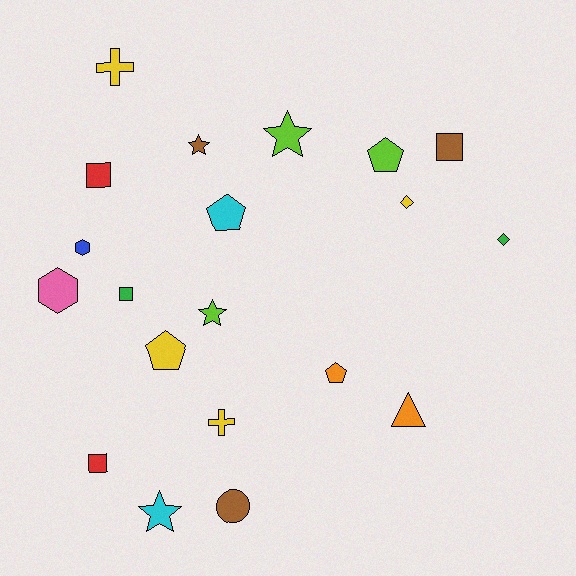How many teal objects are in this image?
There are no teal objects.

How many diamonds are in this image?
There are 2 diamonds.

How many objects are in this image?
There are 20 objects.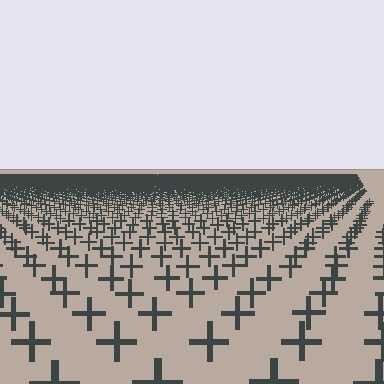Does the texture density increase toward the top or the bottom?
Density increases toward the top.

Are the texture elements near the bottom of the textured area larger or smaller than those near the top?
Larger. Near the bottom, elements are closer to the viewer and appear at a bigger on-screen size.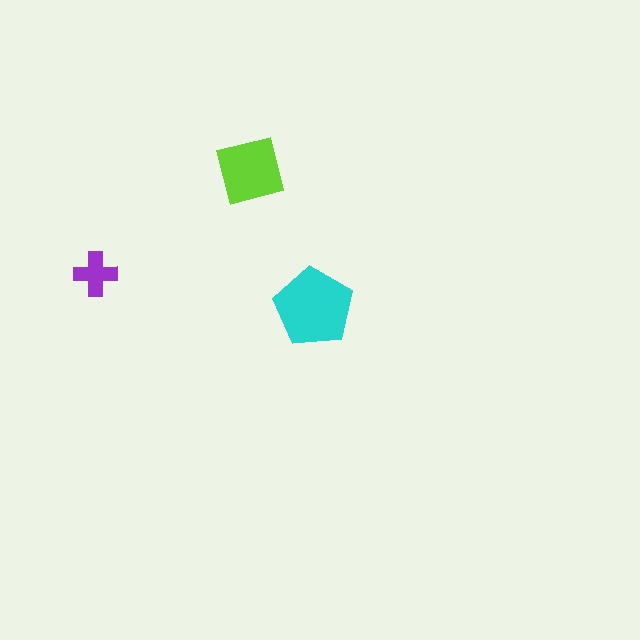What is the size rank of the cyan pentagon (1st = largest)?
1st.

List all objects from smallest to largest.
The purple cross, the lime square, the cyan pentagon.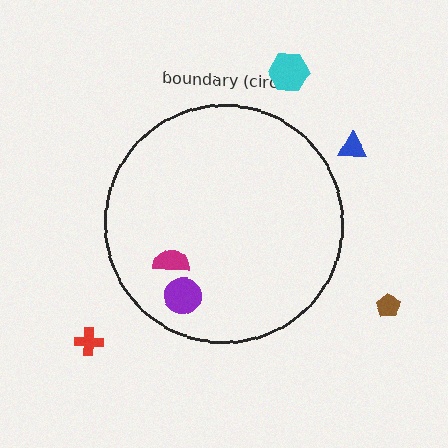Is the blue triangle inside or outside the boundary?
Outside.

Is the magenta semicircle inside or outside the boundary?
Inside.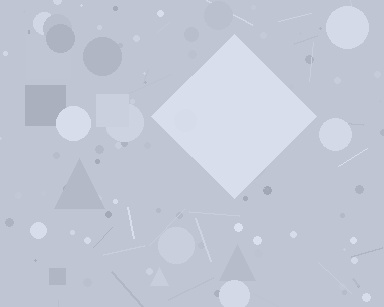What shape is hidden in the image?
A diamond is hidden in the image.